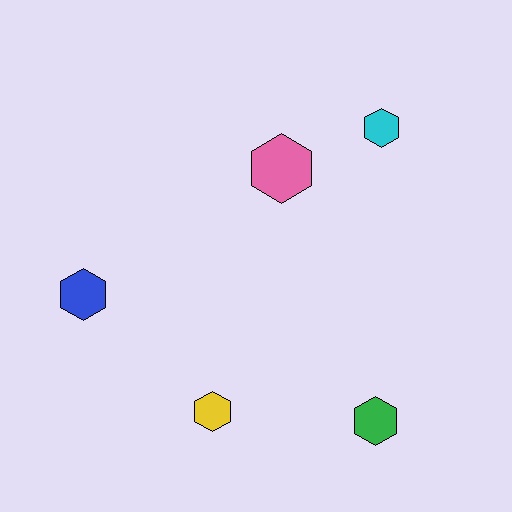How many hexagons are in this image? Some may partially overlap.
There are 5 hexagons.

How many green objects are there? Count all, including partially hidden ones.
There is 1 green object.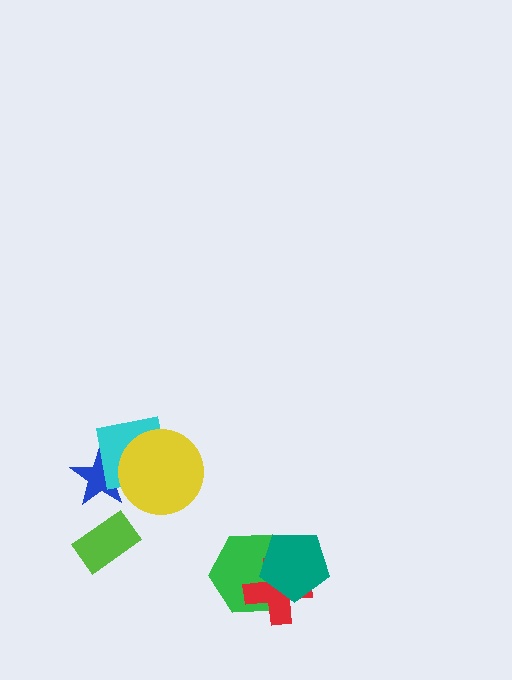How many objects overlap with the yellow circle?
2 objects overlap with the yellow circle.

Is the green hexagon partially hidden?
Yes, it is partially covered by another shape.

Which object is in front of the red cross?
The teal pentagon is in front of the red cross.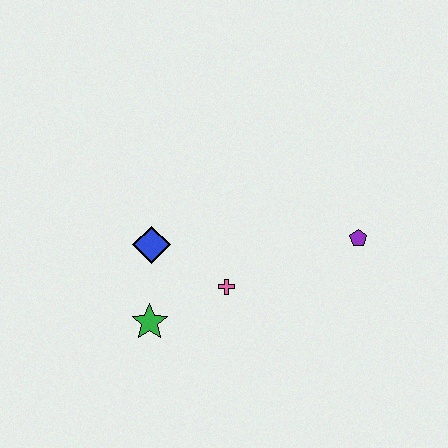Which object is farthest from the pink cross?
The purple pentagon is farthest from the pink cross.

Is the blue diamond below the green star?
No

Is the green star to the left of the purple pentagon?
Yes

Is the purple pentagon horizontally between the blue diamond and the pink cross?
No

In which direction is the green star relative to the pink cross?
The green star is to the left of the pink cross.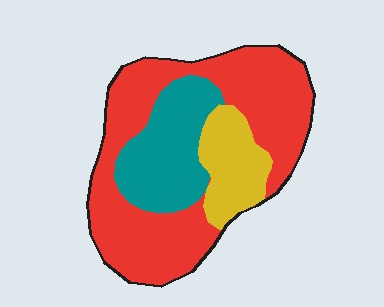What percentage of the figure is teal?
Teal takes up about one quarter (1/4) of the figure.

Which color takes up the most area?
Red, at roughly 60%.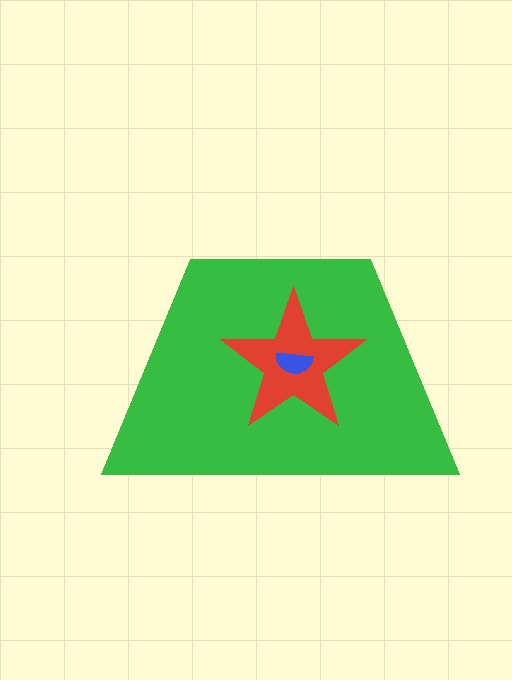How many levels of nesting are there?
3.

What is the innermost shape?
The blue semicircle.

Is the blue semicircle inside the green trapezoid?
Yes.